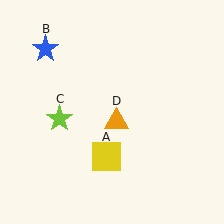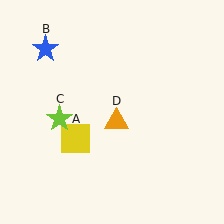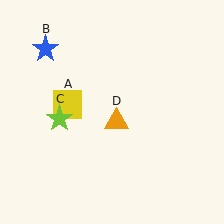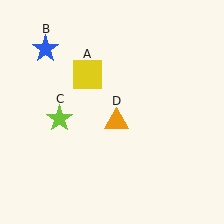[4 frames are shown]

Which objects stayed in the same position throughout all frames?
Blue star (object B) and lime star (object C) and orange triangle (object D) remained stationary.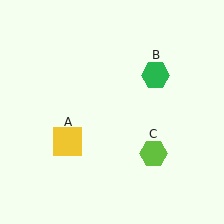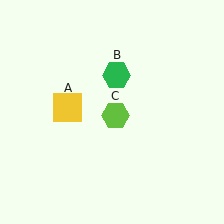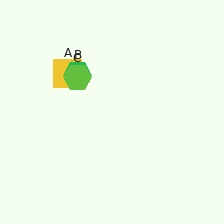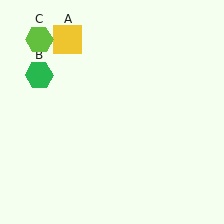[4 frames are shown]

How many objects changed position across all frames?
3 objects changed position: yellow square (object A), green hexagon (object B), lime hexagon (object C).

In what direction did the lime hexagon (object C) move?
The lime hexagon (object C) moved up and to the left.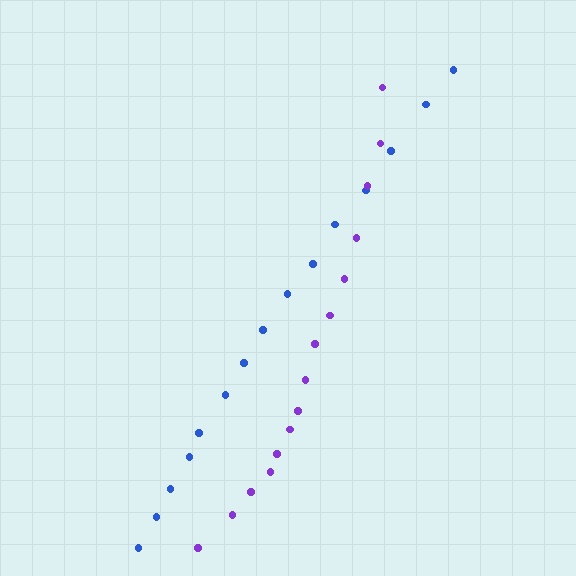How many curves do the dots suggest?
There are 2 distinct paths.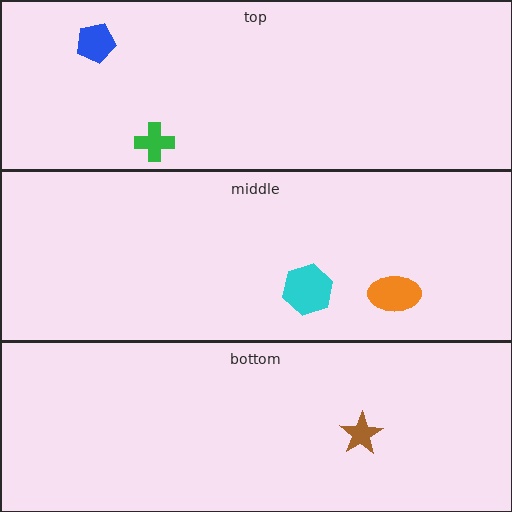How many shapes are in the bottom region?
1.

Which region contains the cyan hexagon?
The middle region.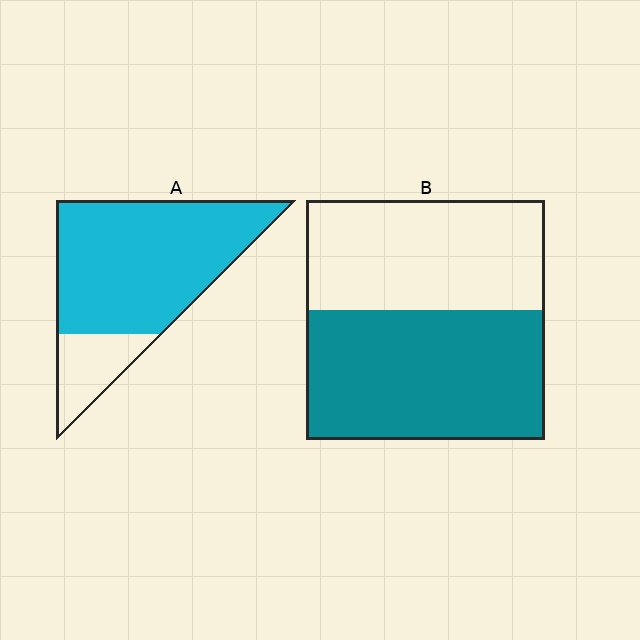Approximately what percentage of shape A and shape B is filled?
A is approximately 80% and B is approximately 55%.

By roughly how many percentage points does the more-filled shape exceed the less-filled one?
By roughly 25 percentage points (A over B).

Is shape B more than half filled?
Yes.